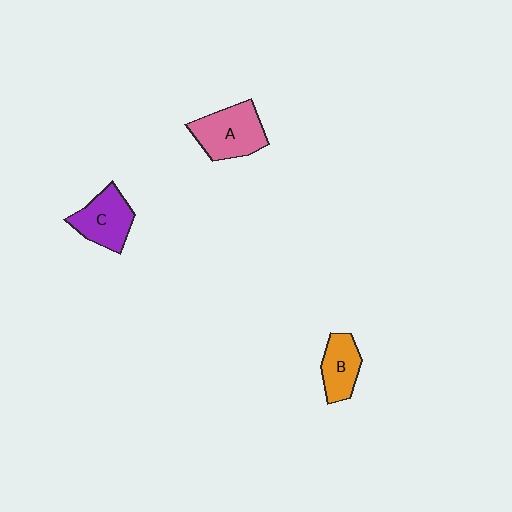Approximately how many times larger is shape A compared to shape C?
Approximately 1.2 times.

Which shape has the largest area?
Shape A (pink).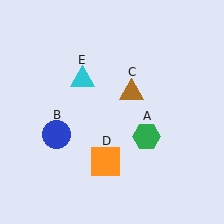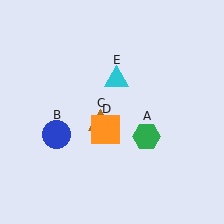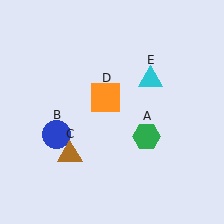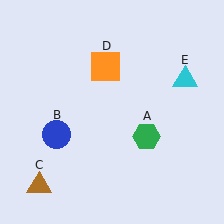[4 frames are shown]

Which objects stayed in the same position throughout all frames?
Green hexagon (object A) and blue circle (object B) remained stationary.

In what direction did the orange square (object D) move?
The orange square (object D) moved up.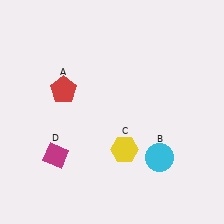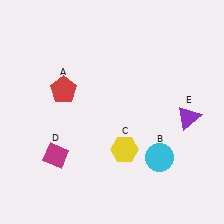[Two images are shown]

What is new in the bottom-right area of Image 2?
A purple triangle (E) was added in the bottom-right area of Image 2.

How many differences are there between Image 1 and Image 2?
There is 1 difference between the two images.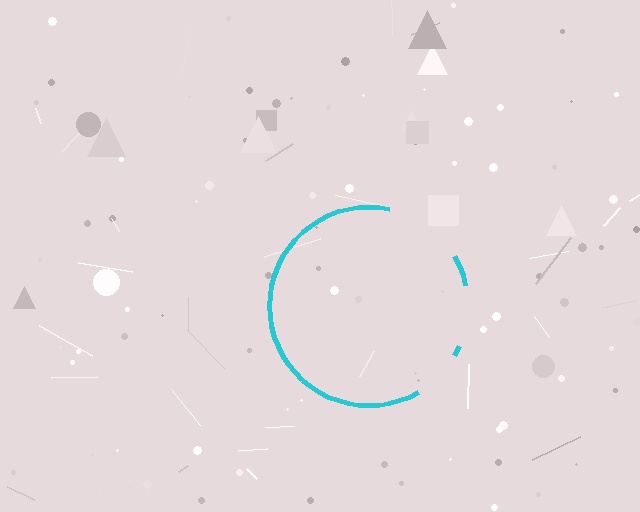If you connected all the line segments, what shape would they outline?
They would outline a circle.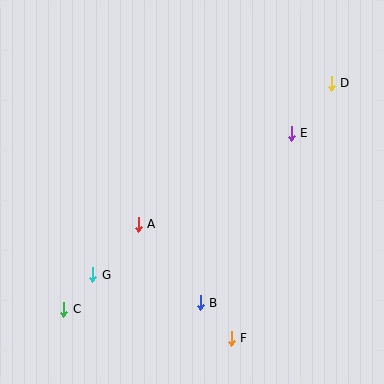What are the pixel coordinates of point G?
Point G is at (93, 275).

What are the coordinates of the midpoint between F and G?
The midpoint between F and G is at (162, 307).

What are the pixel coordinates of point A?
Point A is at (138, 224).